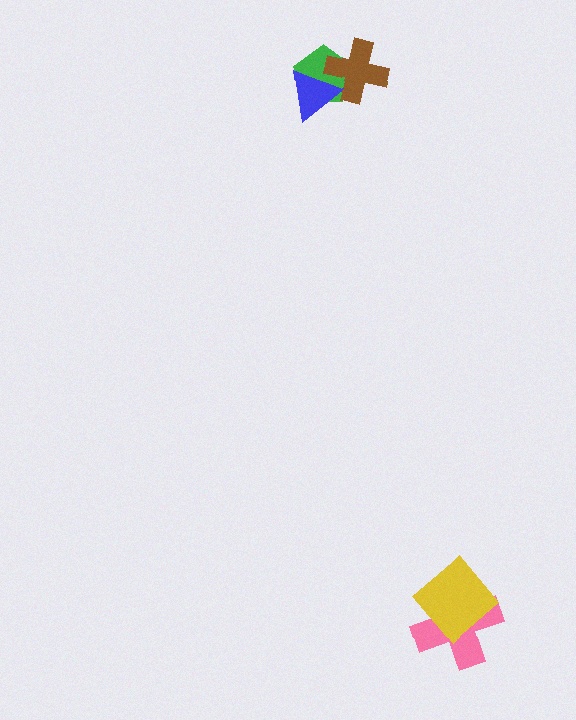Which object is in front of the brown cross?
The blue triangle is in front of the brown cross.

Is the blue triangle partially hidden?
No, no other shape covers it.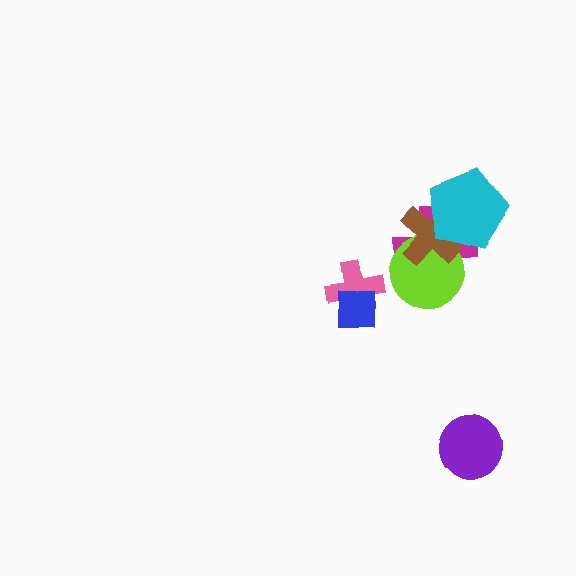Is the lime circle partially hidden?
Yes, it is partially covered by another shape.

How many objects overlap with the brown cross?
3 objects overlap with the brown cross.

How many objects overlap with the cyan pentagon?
2 objects overlap with the cyan pentagon.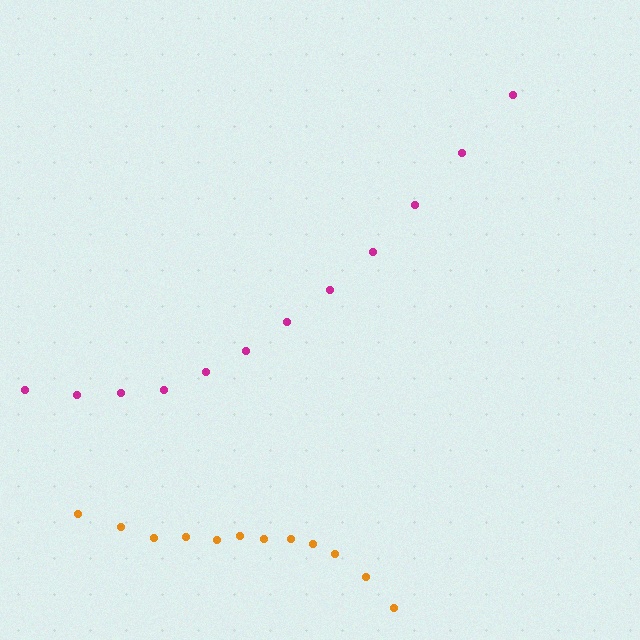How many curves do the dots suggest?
There are 2 distinct paths.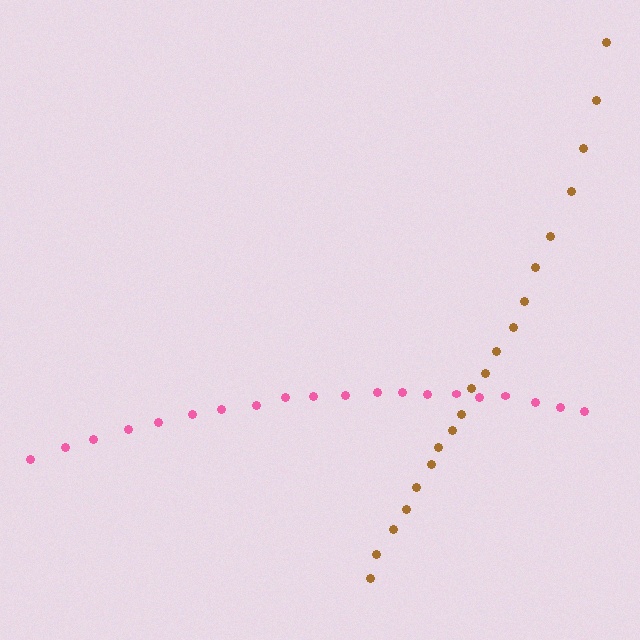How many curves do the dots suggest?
There are 2 distinct paths.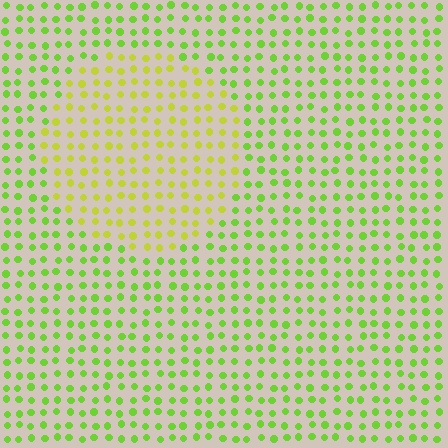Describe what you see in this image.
The image is filled with small lime elements in a uniform arrangement. A circle-shaped region is visible where the elements are tinted to a slightly different hue, forming a subtle color boundary.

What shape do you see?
I see a circle.